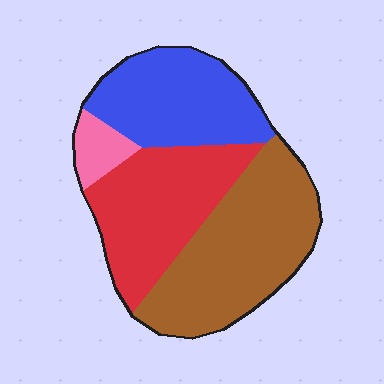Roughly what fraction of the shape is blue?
Blue covers 27% of the shape.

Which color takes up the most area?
Brown, at roughly 40%.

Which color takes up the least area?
Pink, at roughly 5%.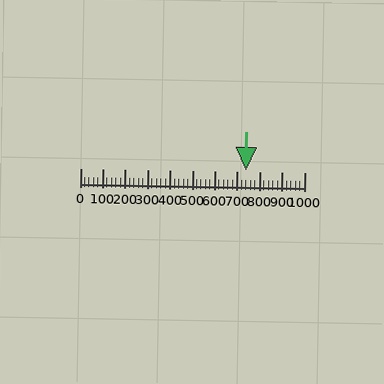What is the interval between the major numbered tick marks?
The major tick marks are spaced 100 units apart.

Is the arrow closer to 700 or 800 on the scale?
The arrow is closer to 700.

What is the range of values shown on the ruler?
The ruler shows values from 0 to 1000.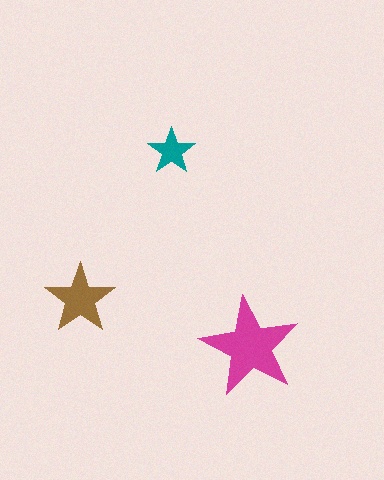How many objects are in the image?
There are 3 objects in the image.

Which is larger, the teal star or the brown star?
The brown one.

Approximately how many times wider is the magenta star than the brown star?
About 1.5 times wider.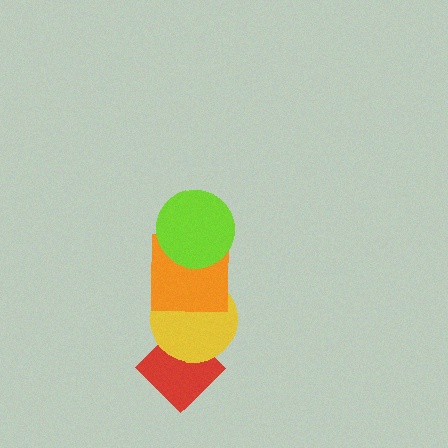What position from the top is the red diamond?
The red diamond is 4th from the top.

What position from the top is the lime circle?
The lime circle is 1st from the top.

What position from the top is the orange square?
The orange square is 2nd from the top.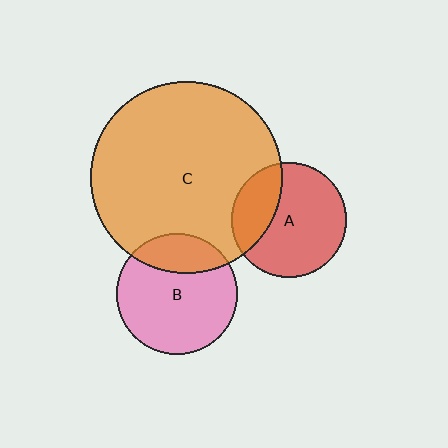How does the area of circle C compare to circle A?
Approximately 2.8 times.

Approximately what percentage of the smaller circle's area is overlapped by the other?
Approximately 30%.